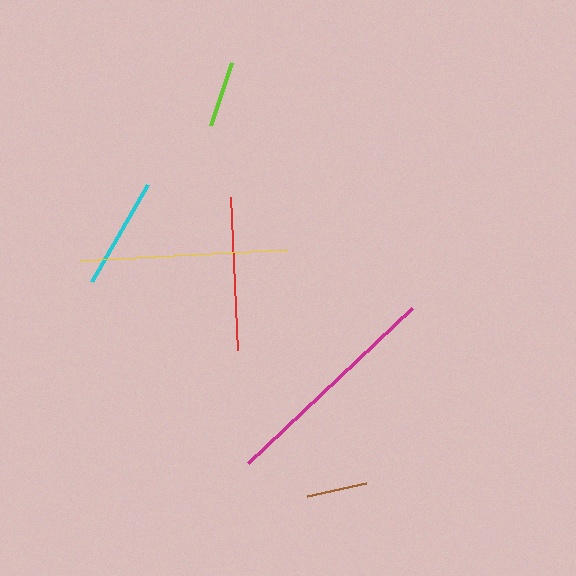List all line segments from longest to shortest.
From longest to shortest: magenta, yellow, red, cyan, lime, brown.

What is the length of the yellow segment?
The yellow segment is approximately 208 pixels long.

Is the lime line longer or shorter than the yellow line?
The yellow line is longer than the lime line.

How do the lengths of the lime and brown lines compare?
The lime and brown lines are approximately the same length.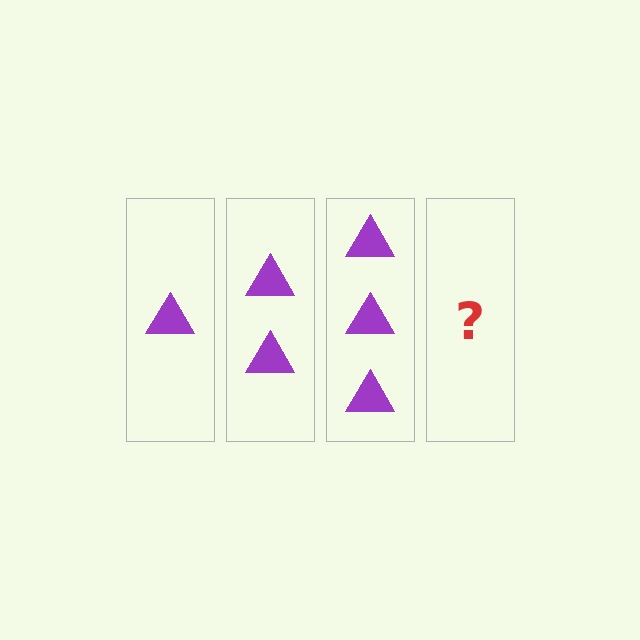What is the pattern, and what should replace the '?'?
The pattern is that each step adds one more triangle. The '?' should be 4 triangles.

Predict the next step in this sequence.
The next step is 4 triangles.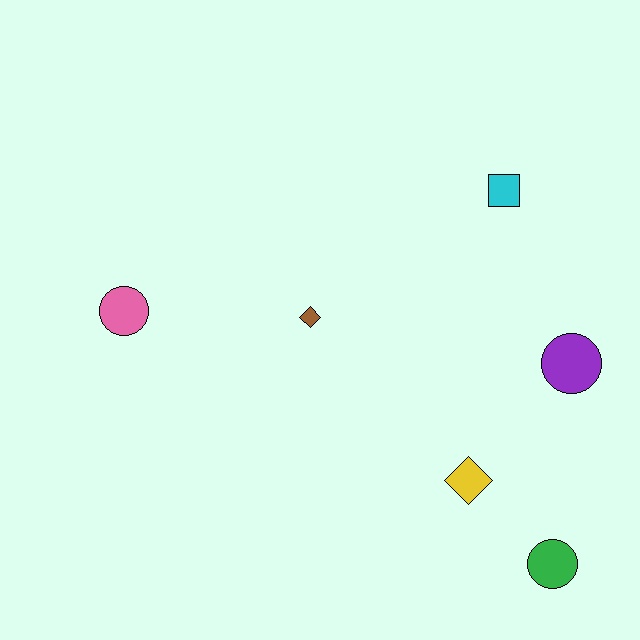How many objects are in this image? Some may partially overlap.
There are 6 objects.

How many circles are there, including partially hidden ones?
There are 3 circles.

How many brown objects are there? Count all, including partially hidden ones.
There is 1 brown object.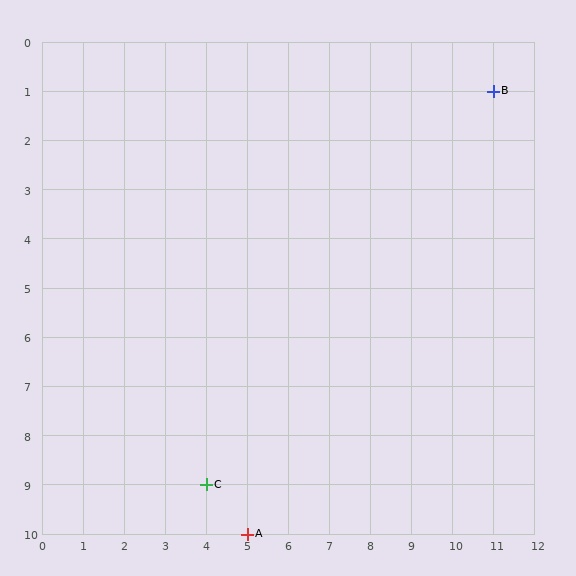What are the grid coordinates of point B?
Point B is at grid coordinates (11, 1).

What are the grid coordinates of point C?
Point C is at grid coordinates (4, 9).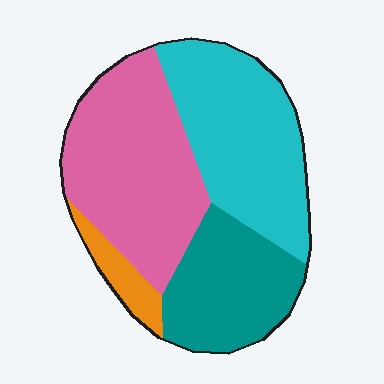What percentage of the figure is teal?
Teal covers 23% of the figure.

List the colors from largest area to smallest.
From largest to smallest: pink, cyan, teal, orange.